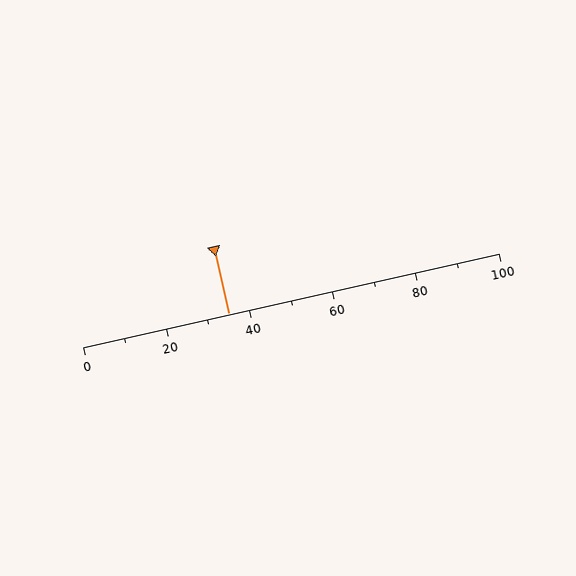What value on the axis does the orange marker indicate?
The marker indicates approximately 35.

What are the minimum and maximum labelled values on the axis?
The axis runs from 0 to 100.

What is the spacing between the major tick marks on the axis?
The major ticks are spaced 20 apart.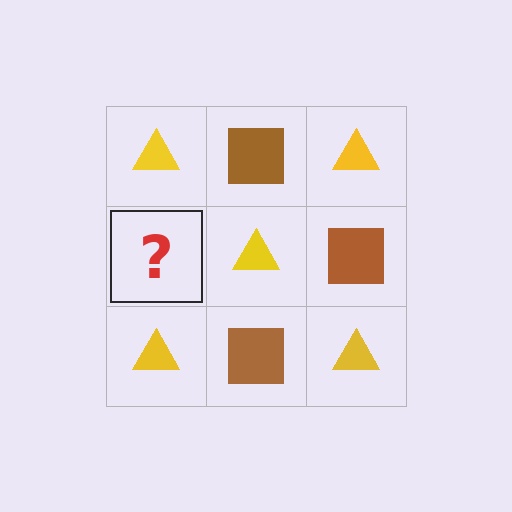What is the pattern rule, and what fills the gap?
The rule is that it alternates yellow triangle and brown square in a checkerboard pattern. The gap should be filled with a brown square.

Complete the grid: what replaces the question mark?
The question mark should be replaced with a brown square.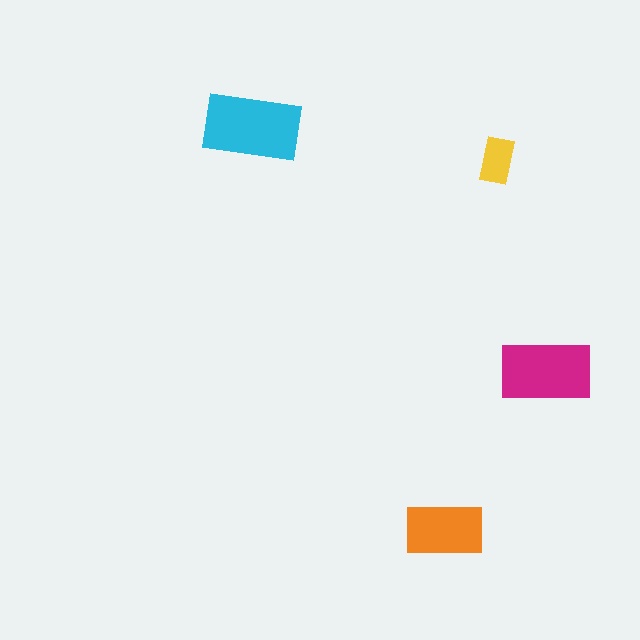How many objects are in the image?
There are 4 objects in the image.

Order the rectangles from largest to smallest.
the cyan one, the magenta one, the orange one, the yellow one.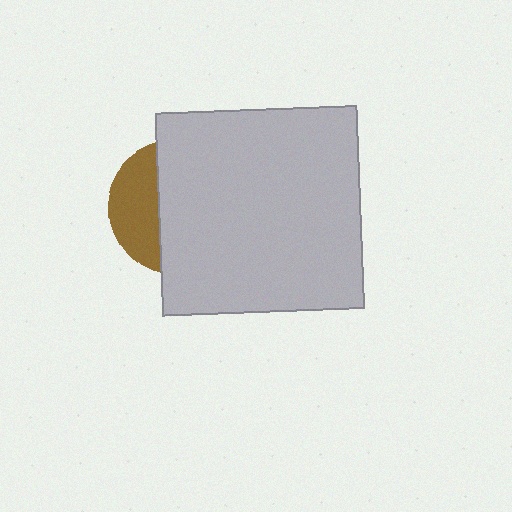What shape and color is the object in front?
The object in front is a light gray square.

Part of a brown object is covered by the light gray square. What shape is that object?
It is a circle.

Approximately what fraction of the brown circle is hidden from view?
Roughly 67% of the brown circle is hidden behind the light gray square.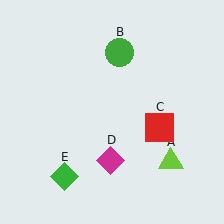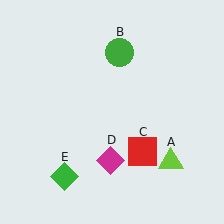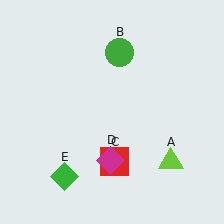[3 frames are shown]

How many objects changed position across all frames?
1 object changed position: red square (object C).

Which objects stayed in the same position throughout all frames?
Lime triangle (object A) and green circle (object B) and magenta diamond (object D) and green diamond (object E) remained stationary.